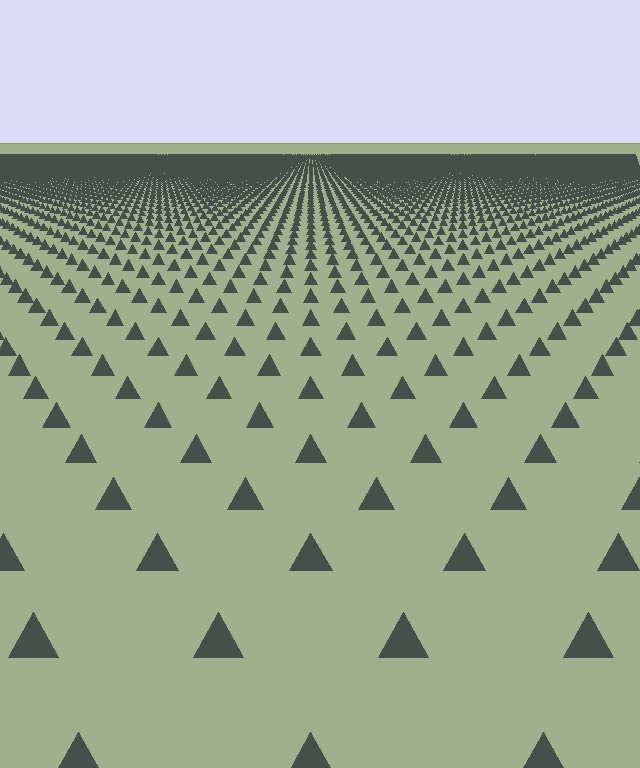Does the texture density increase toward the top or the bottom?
Density increases toward the top.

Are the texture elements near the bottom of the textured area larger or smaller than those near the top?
Larger. Near the bottom, elements are closer to the viewer and appear at a bigger on-screen size.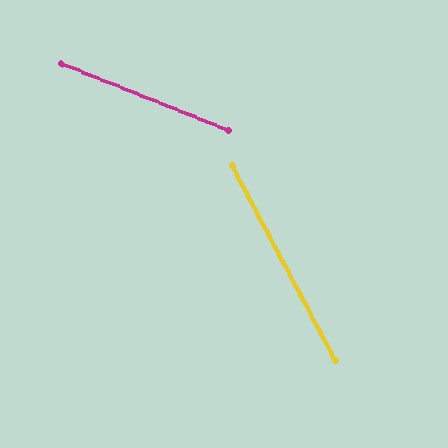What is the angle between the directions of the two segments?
Approximately 40 degrees.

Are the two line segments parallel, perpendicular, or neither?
Neither parallel nor perpendicular — they differ by about 40°.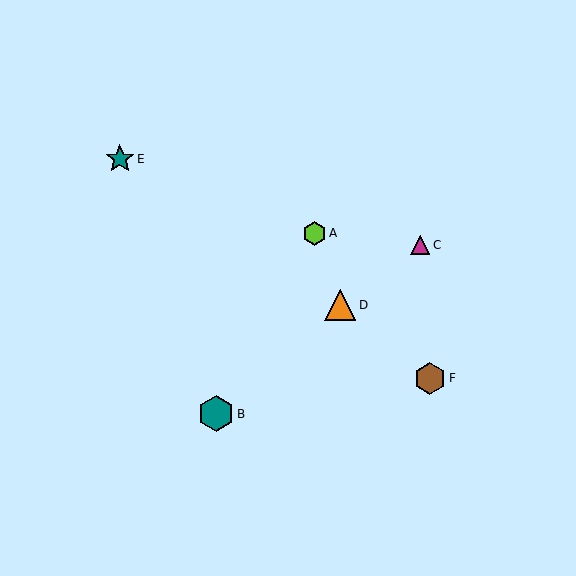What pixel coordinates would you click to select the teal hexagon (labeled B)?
Click at (216, 414) to select the teal hexagon B.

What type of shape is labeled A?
Shape A is a lime hexagon.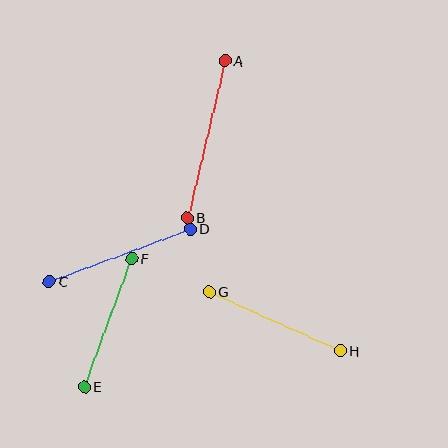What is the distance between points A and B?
The distance is approximately 162 pixels.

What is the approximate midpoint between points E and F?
The midpoint is at approximately (108, 323) pixels.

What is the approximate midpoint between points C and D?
The midpoint is at approximately (120, 255) pixels.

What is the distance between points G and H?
The distance is approximately 143 pixels.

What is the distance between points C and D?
The distance is approximately 150 pixels.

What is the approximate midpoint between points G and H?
The midpoint is at approximately (275, 321) pixels.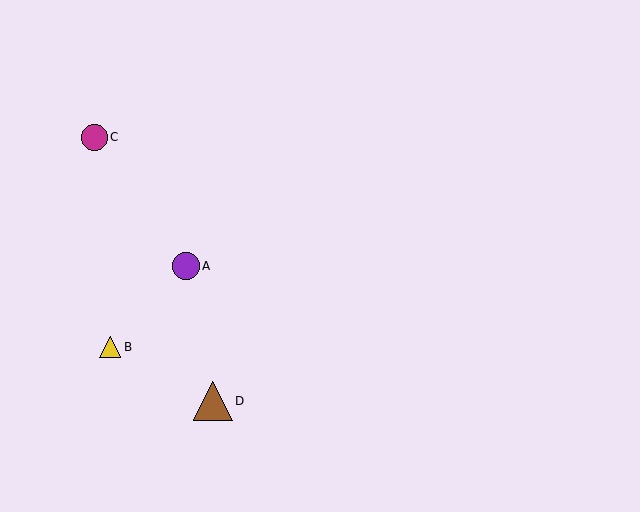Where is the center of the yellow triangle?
The center of the yellow triangle is at (110, 347).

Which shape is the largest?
The brown triangle (labeled D) is the largest.